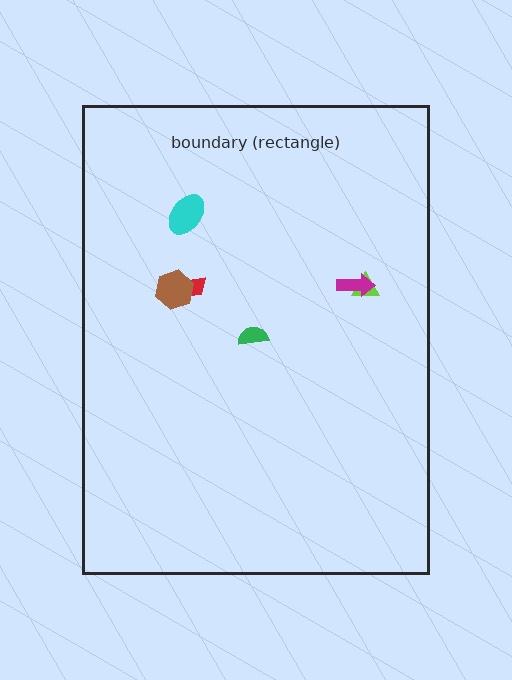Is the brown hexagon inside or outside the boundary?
Inside.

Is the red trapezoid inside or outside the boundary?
Inside.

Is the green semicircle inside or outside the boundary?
Inside.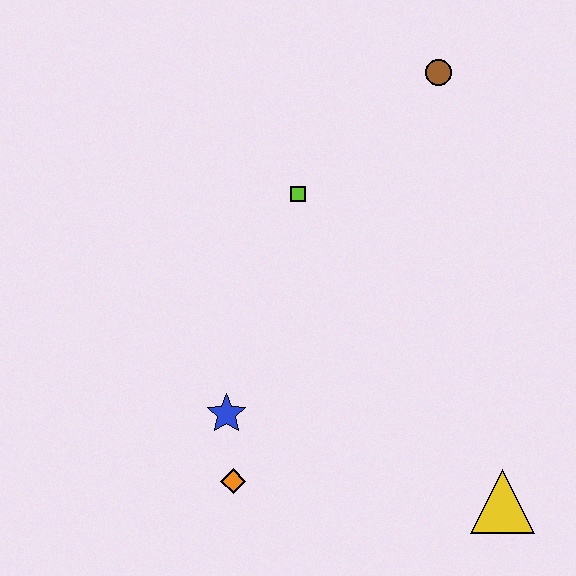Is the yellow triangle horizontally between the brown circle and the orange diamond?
No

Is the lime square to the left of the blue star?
No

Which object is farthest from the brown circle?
The orange diamond is farthest from the brown circle.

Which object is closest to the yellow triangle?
The orange diamond is closest to the yellow triangle.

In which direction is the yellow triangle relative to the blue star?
The yellow triangle is to the right of the blue star.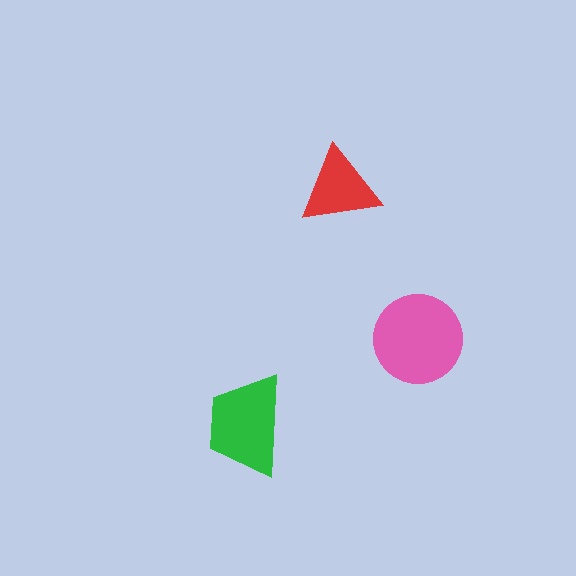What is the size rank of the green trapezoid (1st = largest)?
2nd.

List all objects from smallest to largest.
The red triangle, the green trapezoid, the pink circle.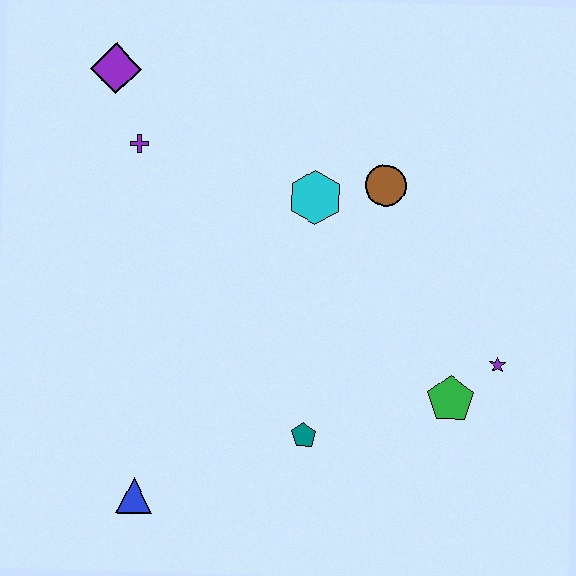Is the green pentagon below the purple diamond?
Yes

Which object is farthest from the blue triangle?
The purple diamond is farthest from the blue triangle.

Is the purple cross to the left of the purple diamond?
No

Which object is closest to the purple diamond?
The purple cross is closest to the purple diamond.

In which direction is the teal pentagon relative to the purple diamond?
The teal pentagon is below the purple diamond.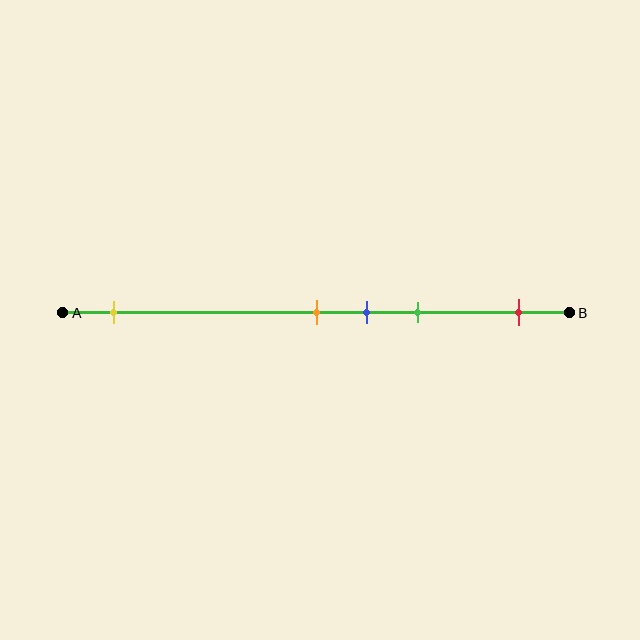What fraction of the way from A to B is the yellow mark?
The yellow mark is approximately 10% (0.1) of the way from A to B.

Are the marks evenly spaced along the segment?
No, the marks are not evenly spaced.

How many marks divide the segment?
There are 5 marks dividing the segment.